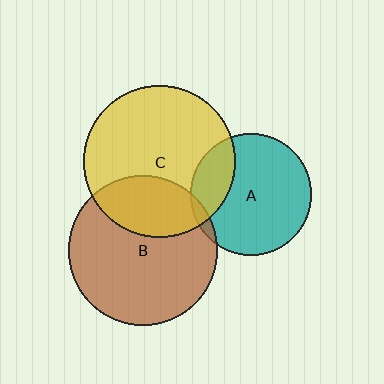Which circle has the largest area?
Circle C (yellow).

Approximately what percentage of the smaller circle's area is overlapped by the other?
Approximately 30%.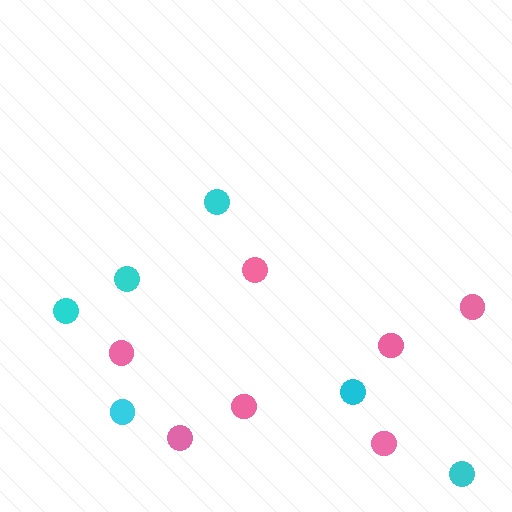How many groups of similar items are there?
There are 2 groups: one group of pink circles (7) and one group of cyan circles (6).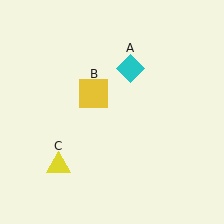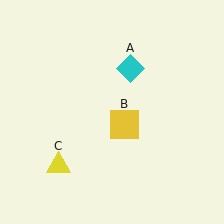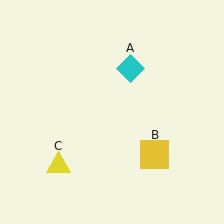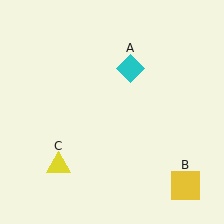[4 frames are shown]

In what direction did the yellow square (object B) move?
The yellow square (object B) moved down and to the right.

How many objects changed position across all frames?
1 object changed position: yellow square (object B).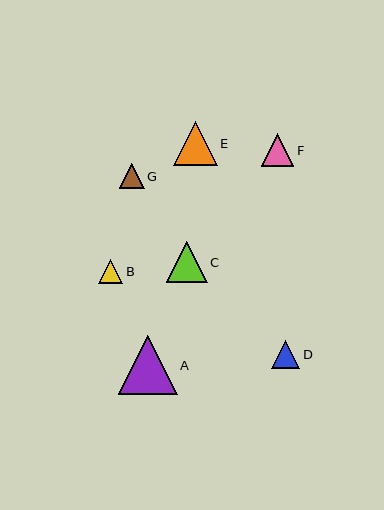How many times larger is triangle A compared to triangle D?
Triangle A is approximately 2.1 times the size of triangle D.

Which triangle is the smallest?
Triangle B is the smallest with a size of approximately 24 pixels.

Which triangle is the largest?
Triangle A is the largest with a size of approximately 59 pixels.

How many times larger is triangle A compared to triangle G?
Triangle A is approximately 2.4 times the size of triangle G.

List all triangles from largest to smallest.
From largest to smallest: A, E, C, F, D, G, B.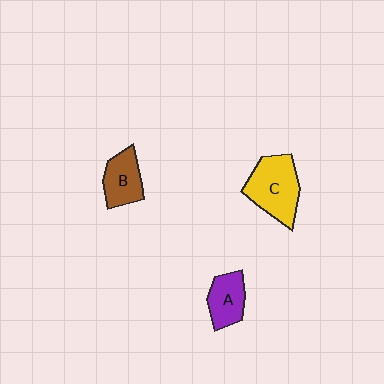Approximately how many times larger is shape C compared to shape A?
Approximately 1.6 times.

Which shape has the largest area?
Shape C (yellow).